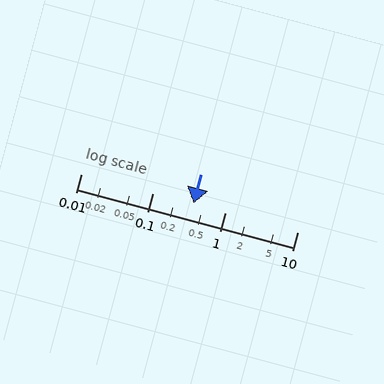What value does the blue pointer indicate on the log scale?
The pointer indicates approximately 0.36.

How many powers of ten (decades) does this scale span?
The scale spans 3 decades, from 0.01 to 10.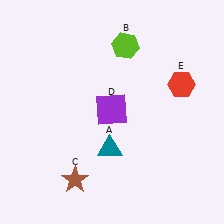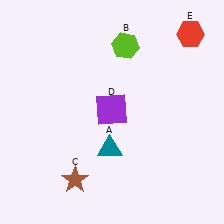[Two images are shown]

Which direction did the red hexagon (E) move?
The red hexagon (E) moved up.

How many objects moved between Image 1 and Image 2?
1 object moved between the two images.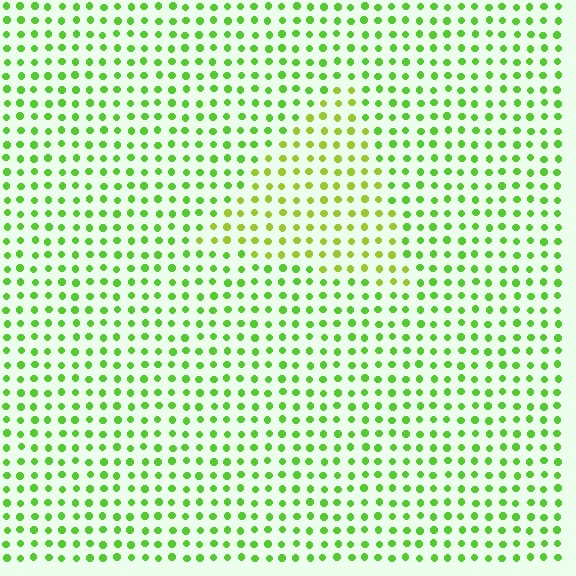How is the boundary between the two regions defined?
The boundary is defined purely by a slight shift in hue (about 26 degrees). Spacing, size, and orientation are identical on both sides.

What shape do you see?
I see a triangle.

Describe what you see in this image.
The image is filled with small lime elements in a uniform arrangement. A triangle-shaped region is visible where the elements are tinted to a slightly different hue, forming a subtle color boundary.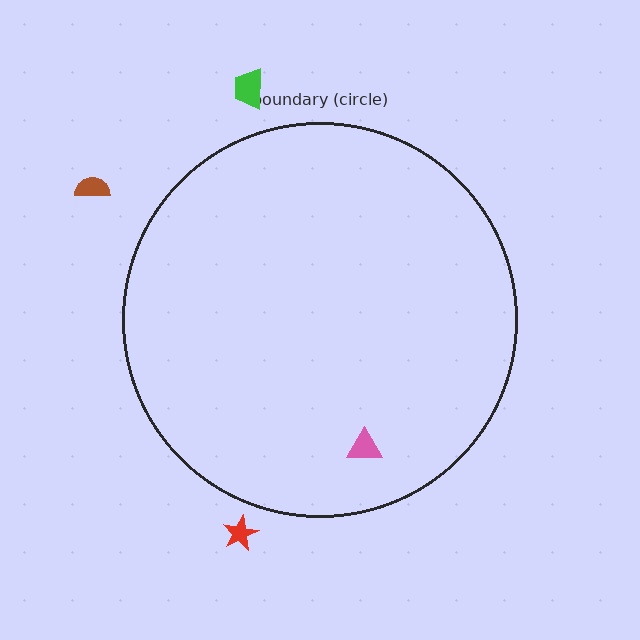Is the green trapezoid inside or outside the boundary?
Outside.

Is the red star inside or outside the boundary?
Outside.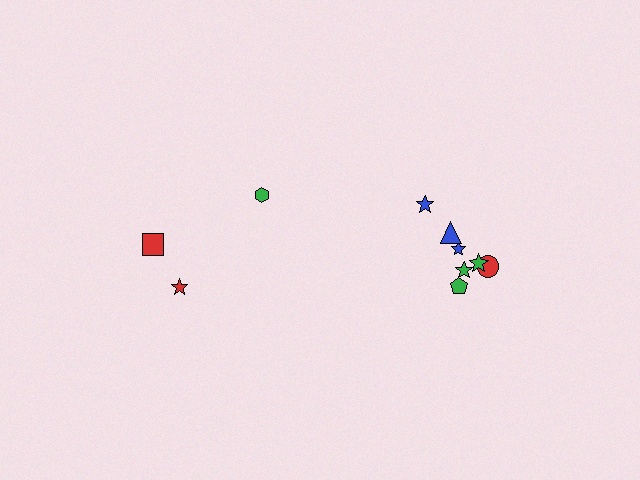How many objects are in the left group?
There are 3 objects.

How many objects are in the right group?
There are 7 objects.